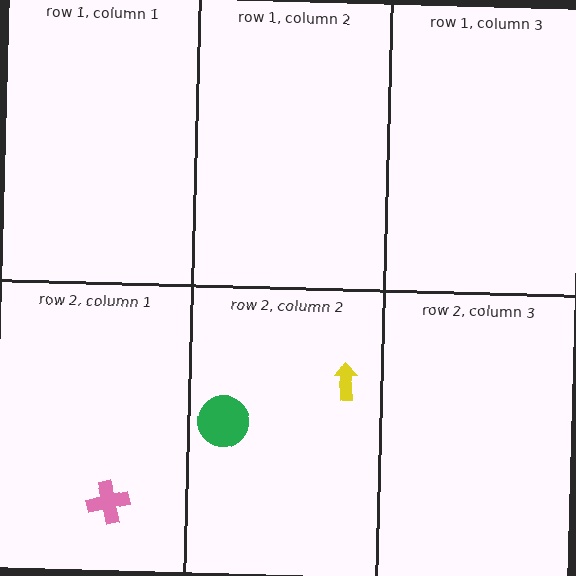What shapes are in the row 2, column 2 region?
The green circle, the yellow arrow.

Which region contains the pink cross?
The row 2, column 1 region.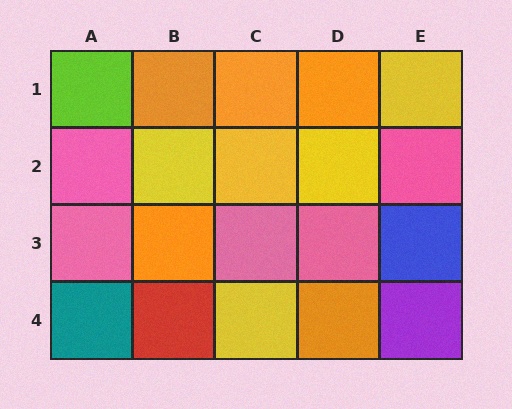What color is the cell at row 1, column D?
Orange.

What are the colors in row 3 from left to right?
Pink, orange, pink, pink, blue.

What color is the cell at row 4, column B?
Red.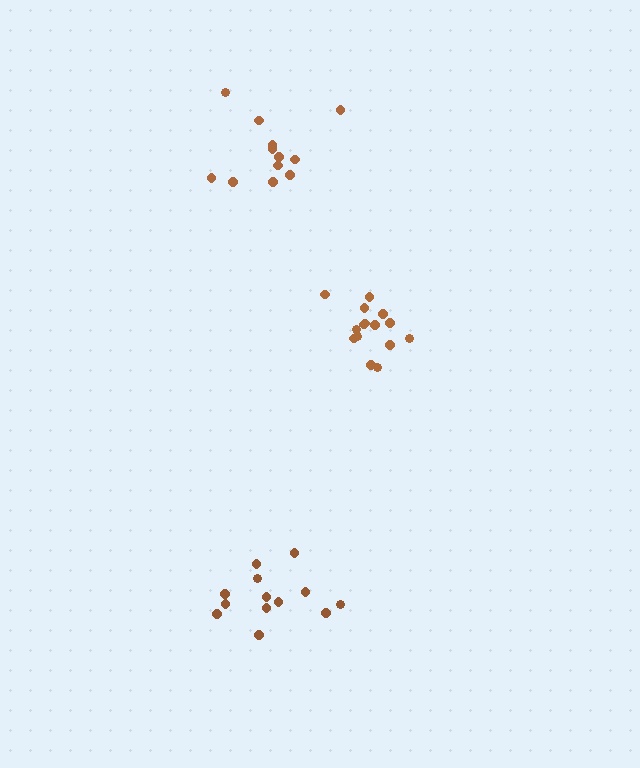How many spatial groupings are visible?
There are 3 spatial groupings.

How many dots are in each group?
Group 1: 12 dots, Group 2: 13 dots, Group 3: 15 dots (40 total).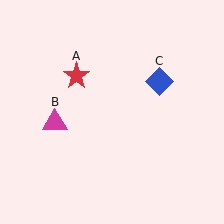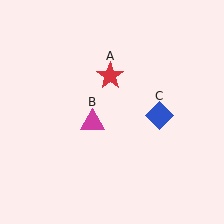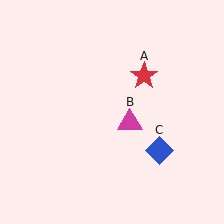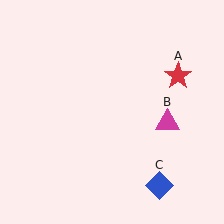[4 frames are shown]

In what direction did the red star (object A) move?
The red star (object A) moved right.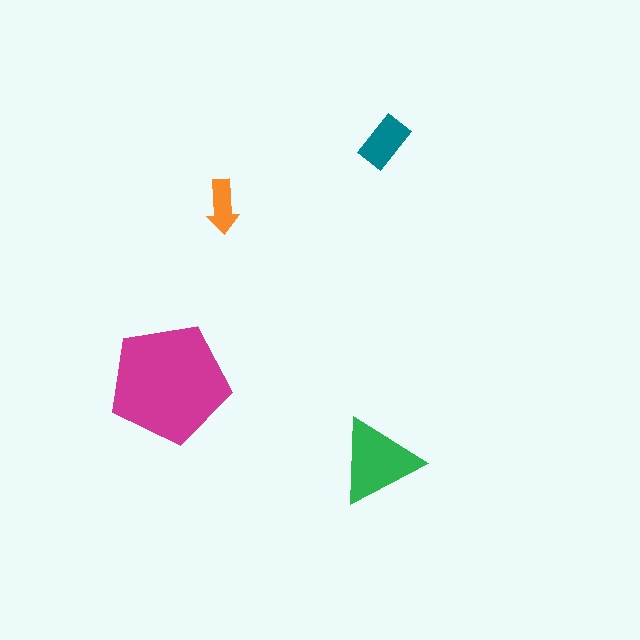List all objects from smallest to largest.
The orange arrow, the teal rectangle, the green triangle, the magenta pentagon.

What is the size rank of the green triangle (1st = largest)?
2nd.